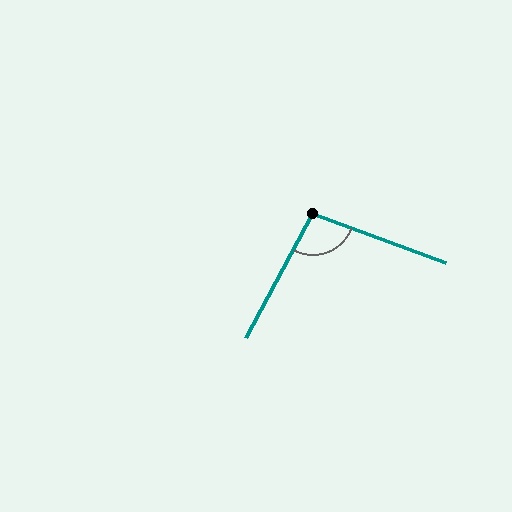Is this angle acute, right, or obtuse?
It is obtuse.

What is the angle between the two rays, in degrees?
Approximately 98 degrees.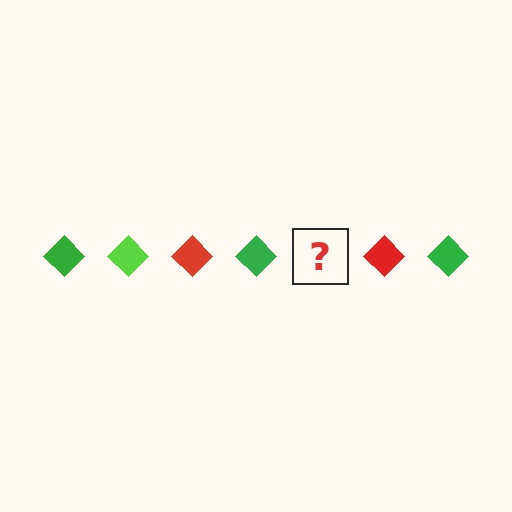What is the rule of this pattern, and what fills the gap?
The rule is that the pattern cycles through green, lime, red diamonds. The gap should be filled with a lime diamond.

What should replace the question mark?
The question mark should be replaced with a lime diamond.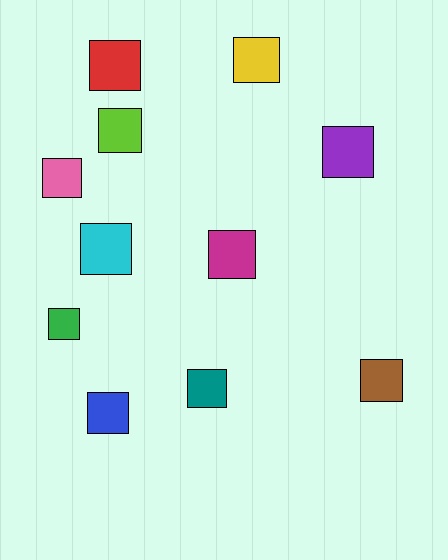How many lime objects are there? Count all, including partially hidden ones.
There is 1 lime object.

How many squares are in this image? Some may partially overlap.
There are 11 squares.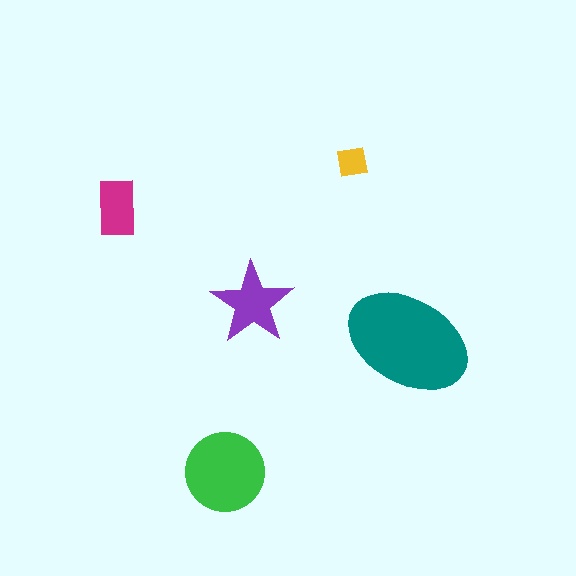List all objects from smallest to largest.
The yellow square, the magenta rectangle, the purple star, the green circle, the teal ellipse.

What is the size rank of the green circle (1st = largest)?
2nd.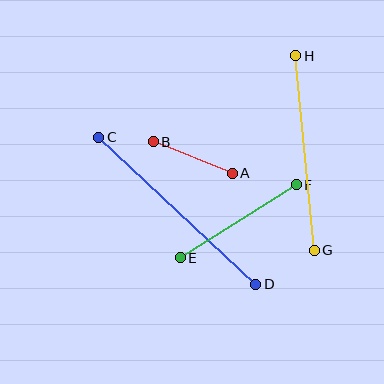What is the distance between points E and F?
The distance is approximately 137 pixels.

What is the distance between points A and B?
The distance is approximately 85 pixels.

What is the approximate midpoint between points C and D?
The midpoint is at approximately (177, 211) pixels.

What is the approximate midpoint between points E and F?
The midpoint is at approximately (238, 221) pixels.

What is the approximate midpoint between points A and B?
The midpoint is at approximately (193, 157) pixels.